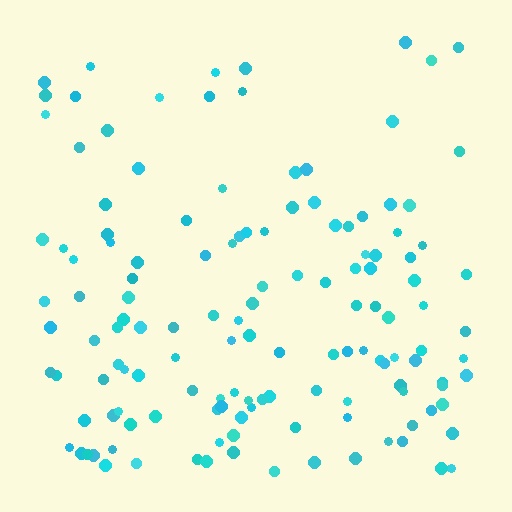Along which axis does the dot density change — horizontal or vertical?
Vertical.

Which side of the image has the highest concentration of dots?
The bottom.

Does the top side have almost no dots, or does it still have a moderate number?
Still a moderate number, just noticeably fewer than the bottom.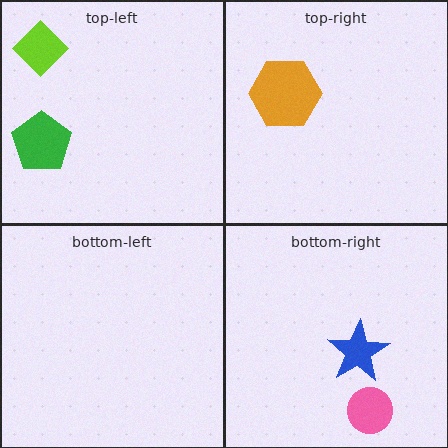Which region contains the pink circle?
The bottom-right region.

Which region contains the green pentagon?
The top-left region.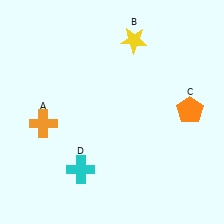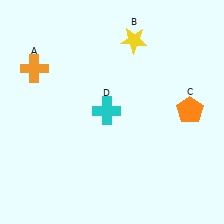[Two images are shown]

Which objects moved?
The objects that moved are: the orange cross (A), the cyan cross (D).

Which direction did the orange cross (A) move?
The orange cross (A) moved up.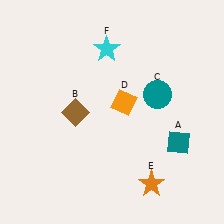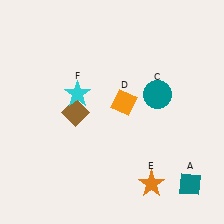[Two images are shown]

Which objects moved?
The objects that moved are: the teal diamond (A), the cyan star (F).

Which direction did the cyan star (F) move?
The cyan star (F) moved down.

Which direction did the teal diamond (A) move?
The teal diamond (A) moved down.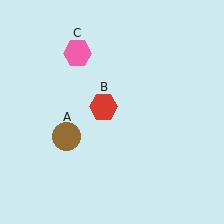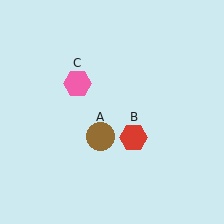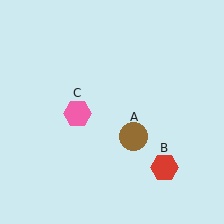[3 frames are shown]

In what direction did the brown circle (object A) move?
The brown circle (object A) moved right.